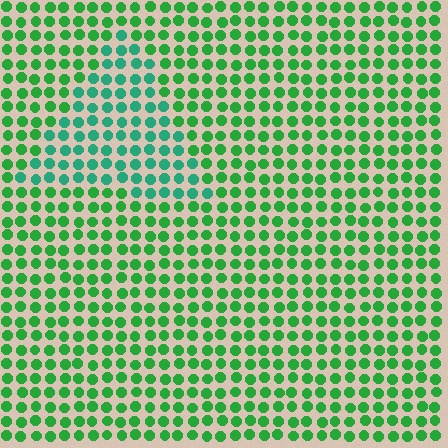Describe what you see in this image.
The image is filled with small green elements in a uniform arrangement. A triangle-shaped region is visible where the elements are tinted to a slightly different hue, forming a subtle color boundary.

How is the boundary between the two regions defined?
The boundary is defined purely by a slight shift in hue (about 31 degrees). Spacing, size, and orientation are identical on both sides.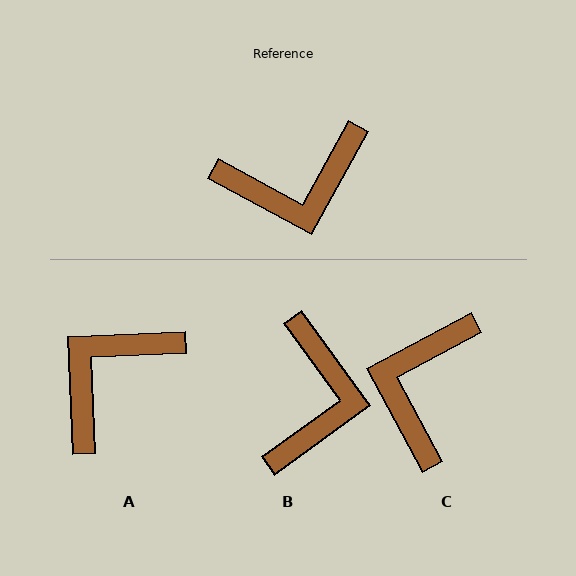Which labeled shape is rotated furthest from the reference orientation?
A, about 149 degrees away.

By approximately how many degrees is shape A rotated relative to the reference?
Approximately 149 degrees clockwise.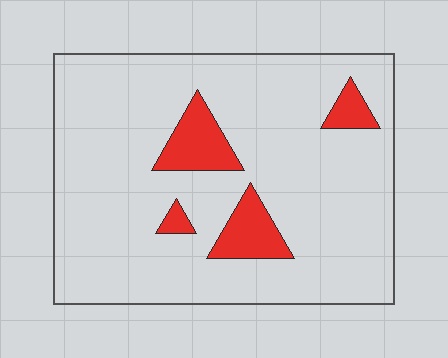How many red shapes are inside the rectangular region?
4.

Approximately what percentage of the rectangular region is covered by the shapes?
Approximately 10%.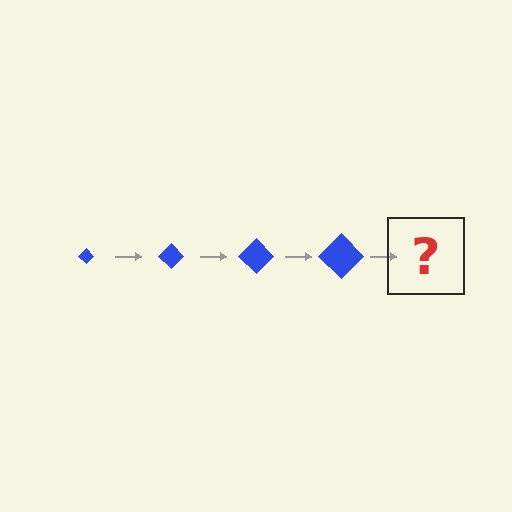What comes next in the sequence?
The next element should be a blue diamond, larger than the previous one.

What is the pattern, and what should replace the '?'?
The pattern is that the diamond gets progressively larger each step. The '?' should be a blue diamond, larger than the previous one.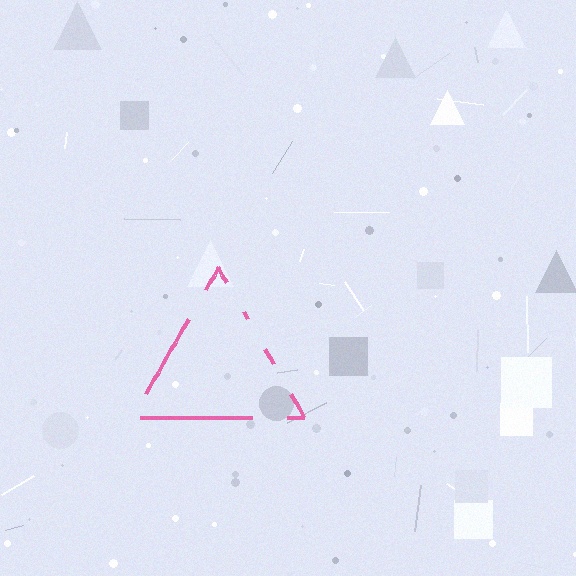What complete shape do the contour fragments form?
The contour fragments form a triangle.